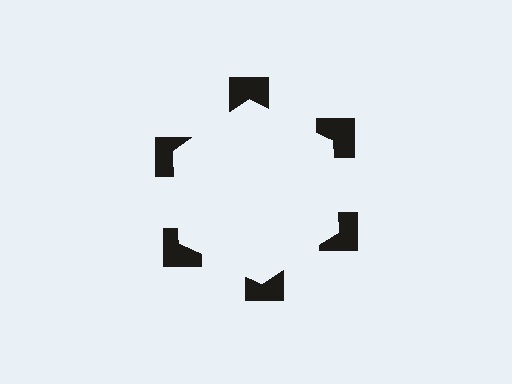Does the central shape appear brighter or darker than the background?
It typically appears slightly brighter than the background, even though no actual brightness change is drawn.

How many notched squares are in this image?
There are 6 — one at each vertex of the illusory hexagon.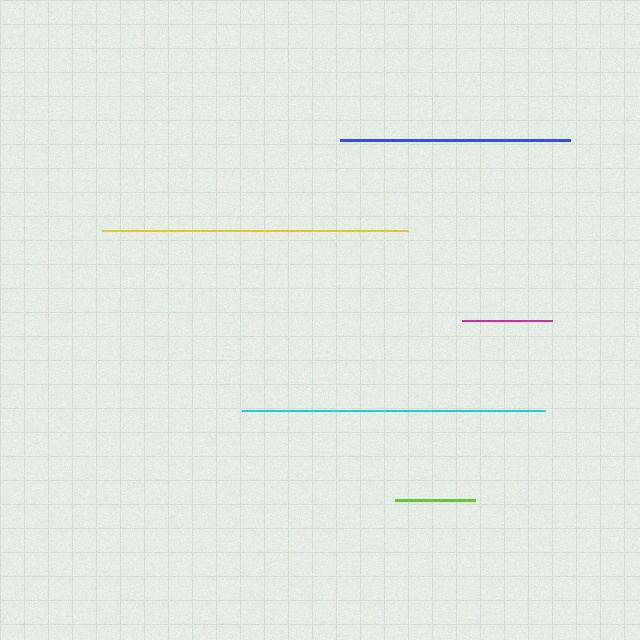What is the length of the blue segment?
The blue segment is approximately 230 pixels long.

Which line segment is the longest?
The yellow line is the longest at approximately 306 pixels.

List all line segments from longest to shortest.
From longest to shortest: yellow, cyan, blue, magenta, lime.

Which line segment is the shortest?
The lime line is the shortest at approximately 80 pixels.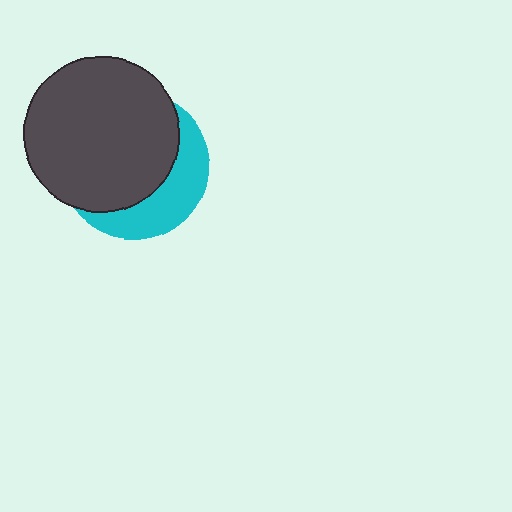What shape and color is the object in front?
The object in front is a dark gray circle.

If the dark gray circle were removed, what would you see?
You would see the complete cyan circle.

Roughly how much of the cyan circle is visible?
A small part of it is visible (roughly 34%).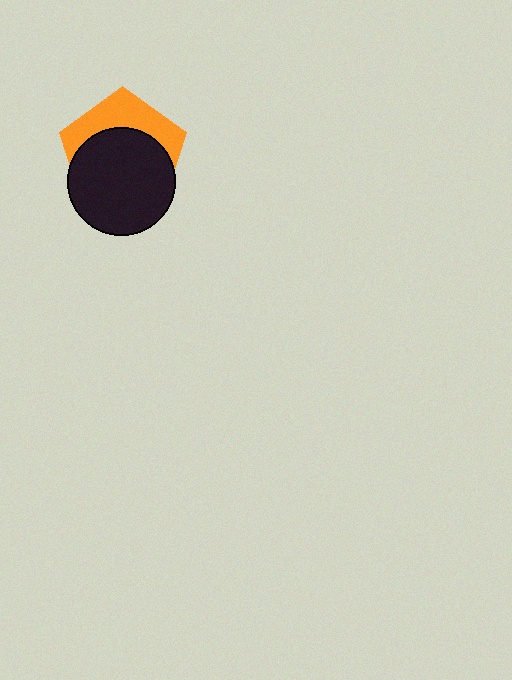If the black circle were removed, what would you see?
You would see the complete orange pentagon.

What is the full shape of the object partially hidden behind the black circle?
The partially hidden object is an orange pentagon.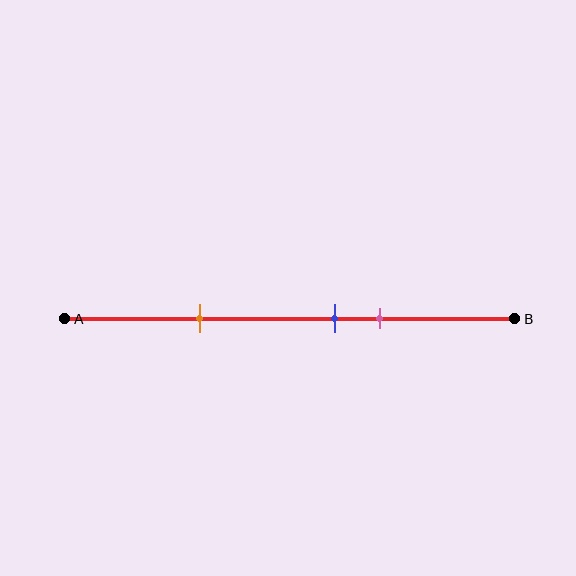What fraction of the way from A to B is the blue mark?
The blue mark is approximately 60% (0.6) of the way from A to B.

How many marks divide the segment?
There are 3 marks dividing the segment.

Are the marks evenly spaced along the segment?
No, the marks are not evenly spaced.